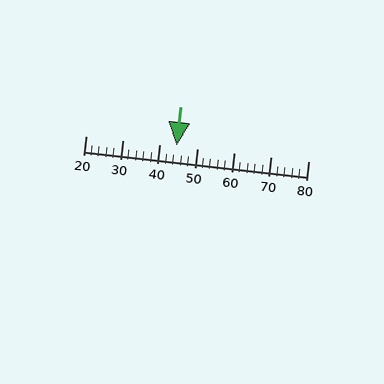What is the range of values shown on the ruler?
The ruler shows values from 20 to 80.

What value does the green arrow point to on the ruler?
The green arrow points to approximately 45.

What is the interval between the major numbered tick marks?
The major tick marks are spaced 10 units apart.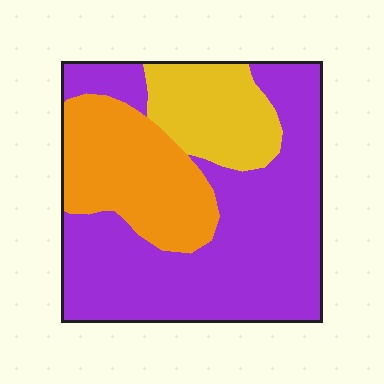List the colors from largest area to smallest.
From largest to smallest: purple, orange, yellow.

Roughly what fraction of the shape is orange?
Orange takes up less than a quarter of the shape.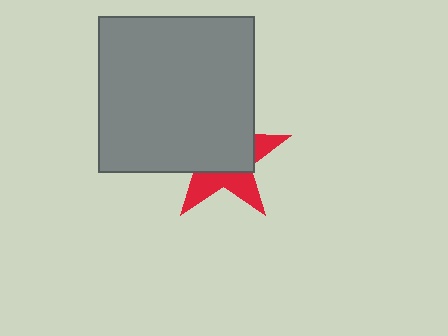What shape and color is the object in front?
The object in front is a gray square.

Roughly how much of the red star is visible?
A small part of it is visible (roughly 38%).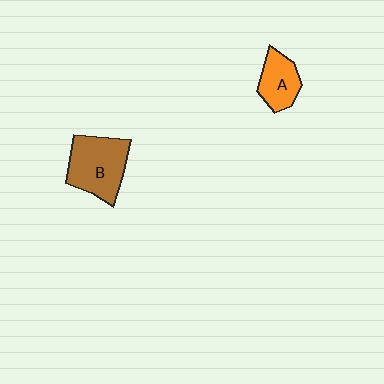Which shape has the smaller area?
Shape A (orange).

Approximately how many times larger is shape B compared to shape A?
Approximately 1.7 times.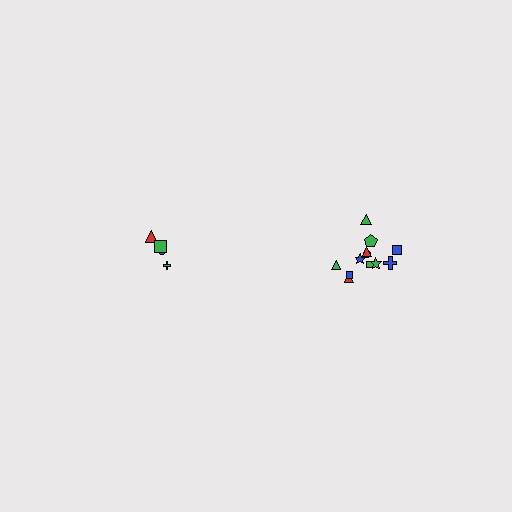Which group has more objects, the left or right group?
The right group.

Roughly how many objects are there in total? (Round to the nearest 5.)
Roughly 15 objects in total.